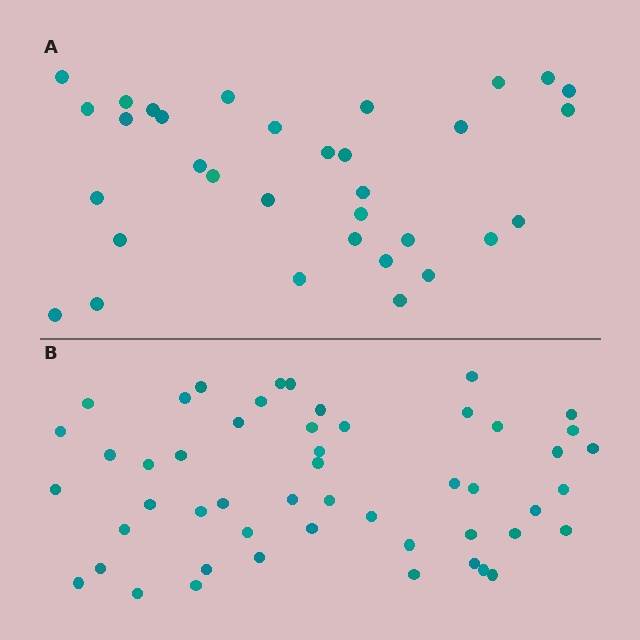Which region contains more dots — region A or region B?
Region B (the bottom region) has more dots.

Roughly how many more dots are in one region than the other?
Region B has approximately 20 more dots than region A.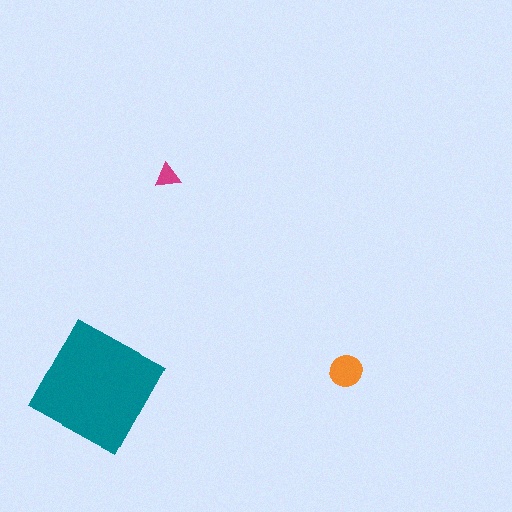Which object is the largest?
The teal square.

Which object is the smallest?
The magenta triangle.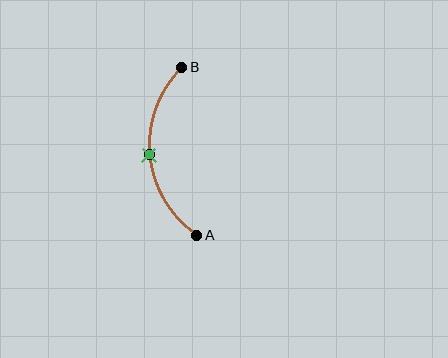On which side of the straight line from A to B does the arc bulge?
The arc bulges to the left of the straight line connecting A and B.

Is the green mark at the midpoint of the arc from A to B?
Yes. The green mark lies on the arc at equal arc-length from both A and B — it is the arc midpoint.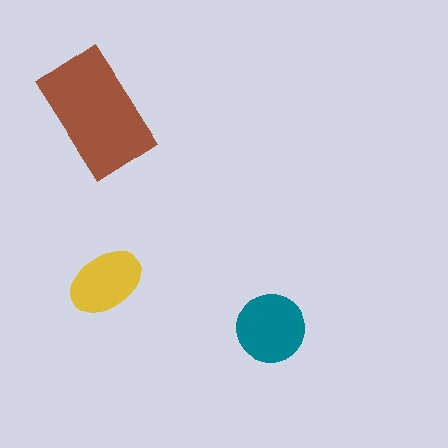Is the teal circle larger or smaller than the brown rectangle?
Smaller.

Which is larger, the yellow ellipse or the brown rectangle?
The brown rectangle.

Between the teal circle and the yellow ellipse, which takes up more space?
The teal circle.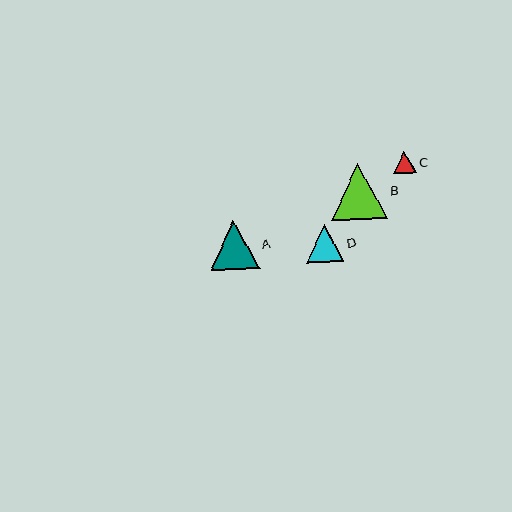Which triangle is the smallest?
Triangle C is the smallest with a size of approximately 22 pixels.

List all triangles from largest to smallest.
From largest to smallest: B, A, D, C.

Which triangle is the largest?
Triangle B is the largest with a size of approximately 56 pixels.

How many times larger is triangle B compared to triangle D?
Triangle B is approximately 1.5 times the size of triangle D.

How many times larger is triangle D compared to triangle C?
Triangle D is approximately 1.7 times the size of triangle C.